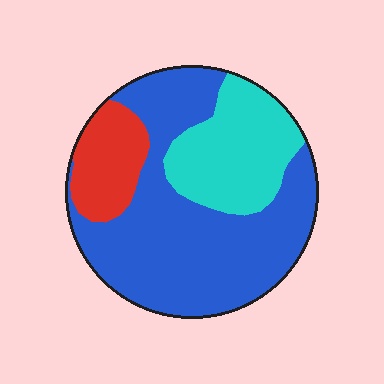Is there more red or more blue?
Blue.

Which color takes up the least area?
Red, at roughly 15%.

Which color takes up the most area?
Blue, at roughly 60%.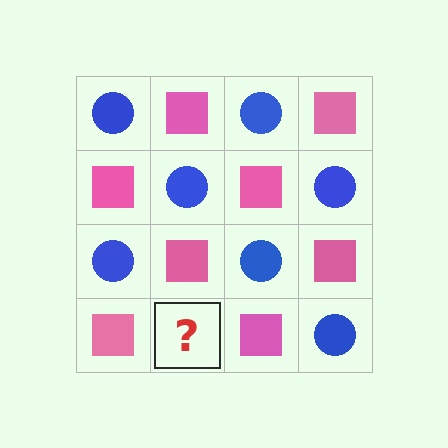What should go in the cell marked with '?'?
The missing cell should contain a blue circle.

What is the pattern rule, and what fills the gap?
The rule is that it alternates blue circle and pink square in a checkerboard pattern. The gap should be filled with a blue circle.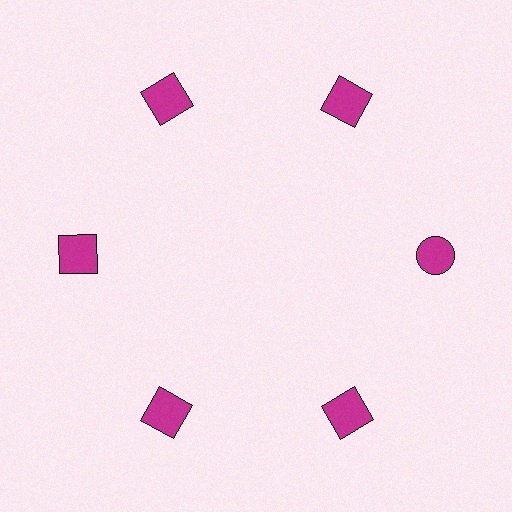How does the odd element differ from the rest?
It has a different shape: circle instead of square.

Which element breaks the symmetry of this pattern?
The magenta circle at roughly the 3 o'clock position breaks the symmetry. All other shapes are magenta squares.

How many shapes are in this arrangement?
There are 6 shapes arranged in a ring pattern.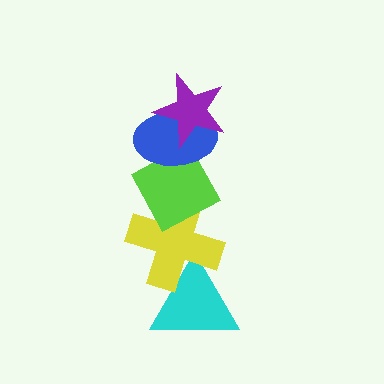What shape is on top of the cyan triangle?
The yellow cross is on top of the cyan triangle.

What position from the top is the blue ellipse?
The blue ellipse is 2nd from the top.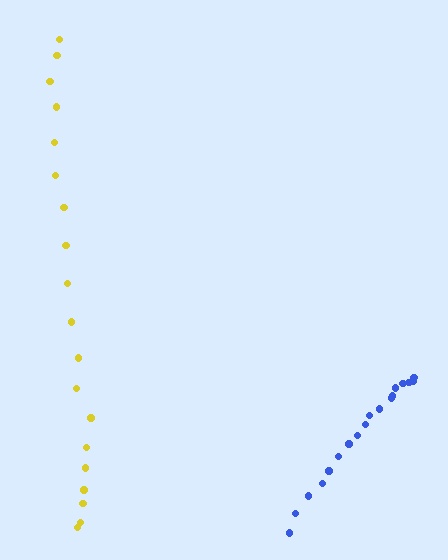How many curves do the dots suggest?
There are 2 distinct paths.